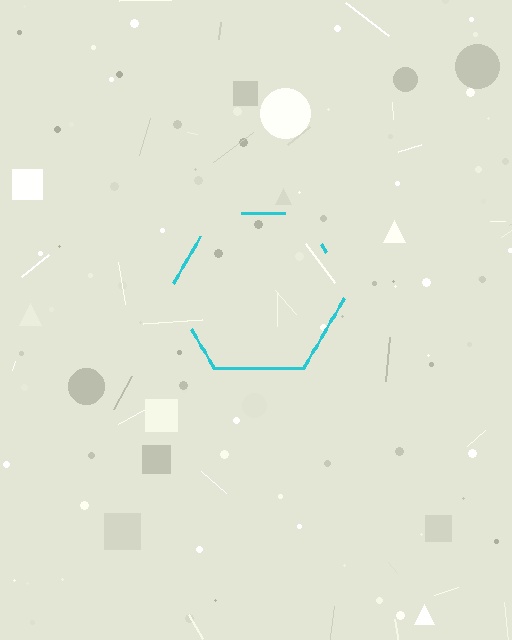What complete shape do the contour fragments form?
The contour fragments form a hexagon.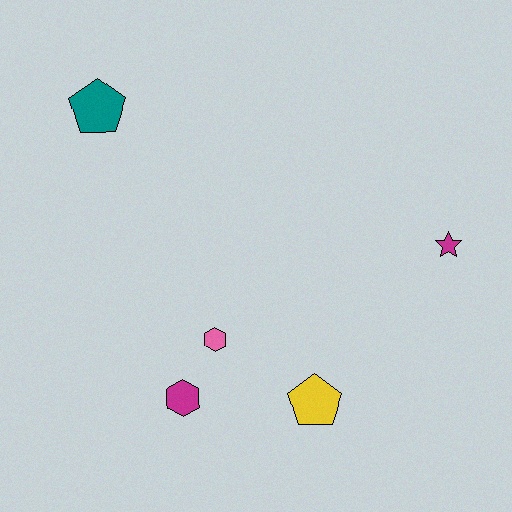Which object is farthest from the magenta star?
The teal pentagon is farthest from the magenta star.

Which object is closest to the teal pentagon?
The pink hexagon is closest to the teal pentagon.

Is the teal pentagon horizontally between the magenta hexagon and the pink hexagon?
No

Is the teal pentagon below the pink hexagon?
No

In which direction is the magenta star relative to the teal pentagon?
The magenta star is to the right of the teal pentagon.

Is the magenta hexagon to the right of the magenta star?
No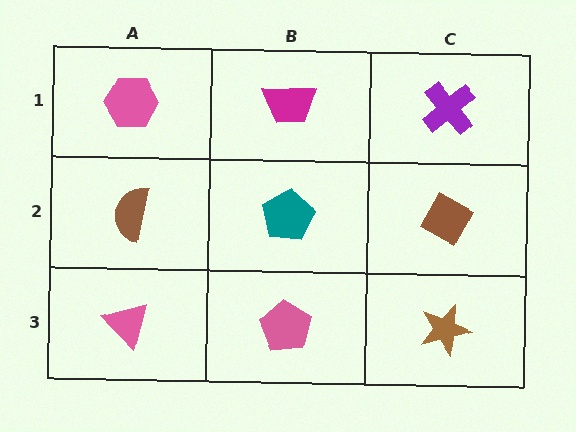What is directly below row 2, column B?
A pink pentagon.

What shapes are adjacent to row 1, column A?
A brown semicircle (row 2, column A), a magenta trapezoid (row 1, column B).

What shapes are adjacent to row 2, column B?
A magenta trapezoid (row 1, column B), a pink pentagon (row 3, column B), a brown semicircle (row 2, column A), a brown diamond (row 2, column C).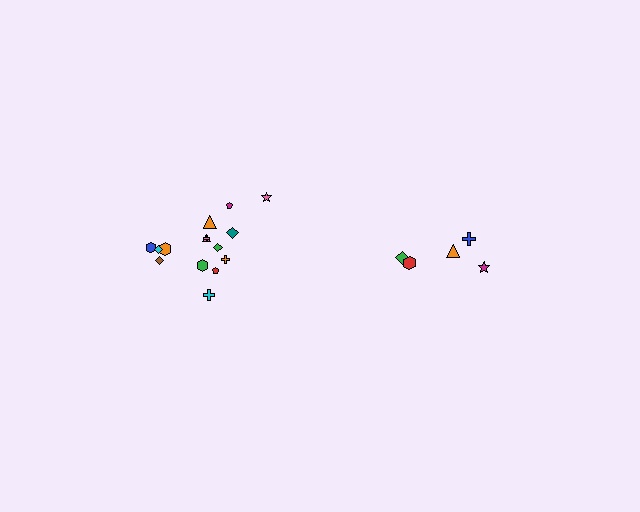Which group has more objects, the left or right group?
The left group.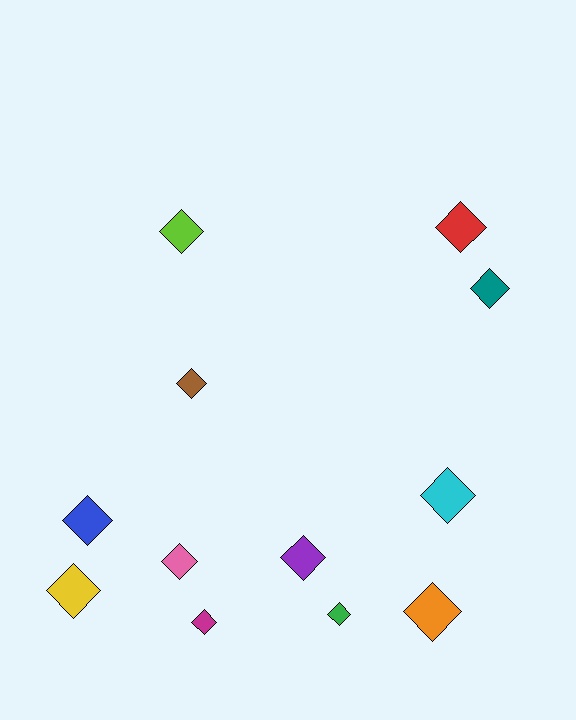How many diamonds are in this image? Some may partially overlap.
There are 12 diamonds.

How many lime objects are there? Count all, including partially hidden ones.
There is 1 lime object.